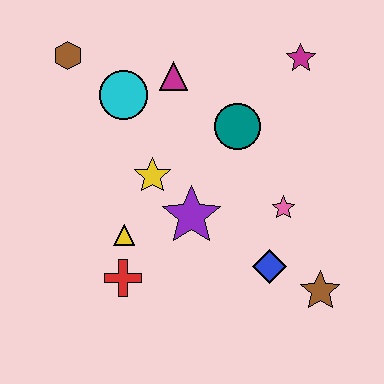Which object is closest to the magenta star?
The teal circle is closest to the magenta star.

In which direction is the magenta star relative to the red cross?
The magenta star is above the red cross.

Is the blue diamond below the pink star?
Yes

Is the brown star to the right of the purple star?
Yes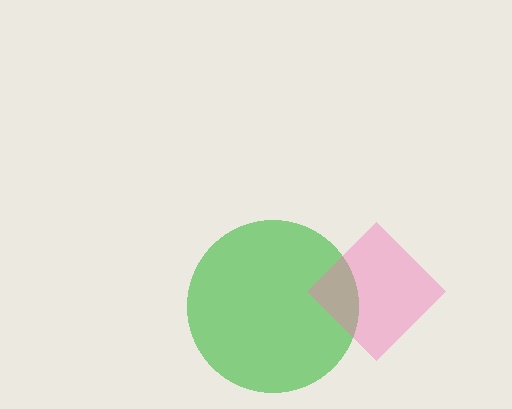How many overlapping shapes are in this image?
There are 2 overlapping shapes in the image.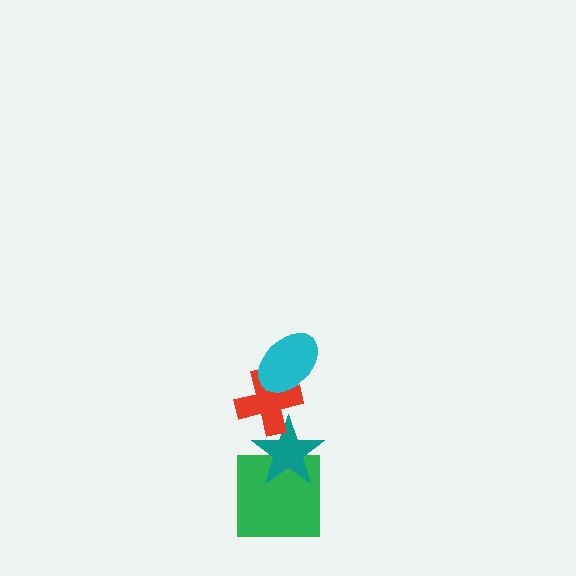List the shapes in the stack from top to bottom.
From top to bottom: the cyan ellipse, the red cross, the teal star, the green square.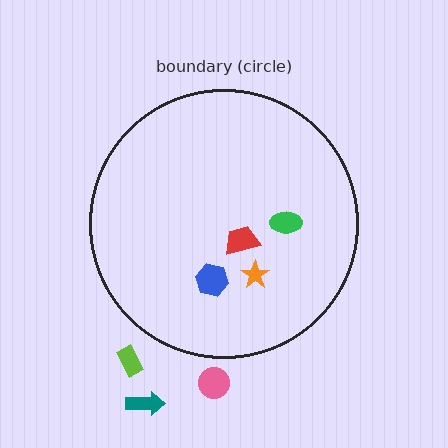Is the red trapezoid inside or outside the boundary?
Inside.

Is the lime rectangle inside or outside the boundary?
Outside.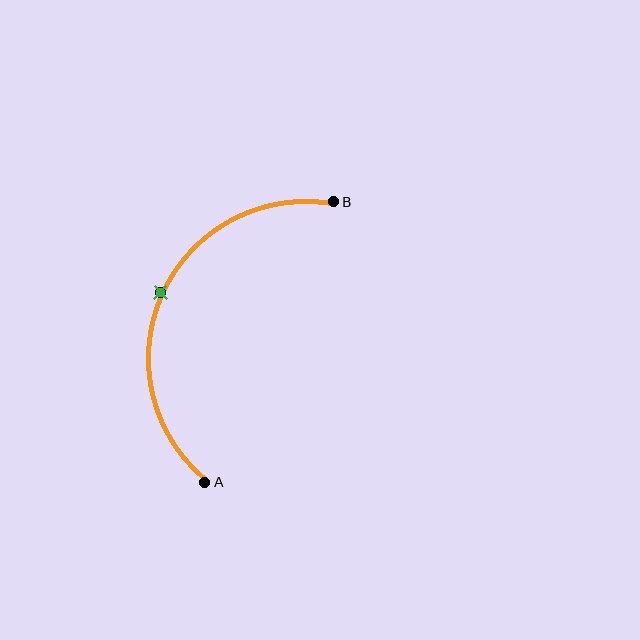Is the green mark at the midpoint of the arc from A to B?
Yes. The green mark lies on the arc at equal arc-length from both A and B — it is the arc midpoint.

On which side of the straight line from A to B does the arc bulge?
The arc bulges to the left of the straight line connecting A and B.